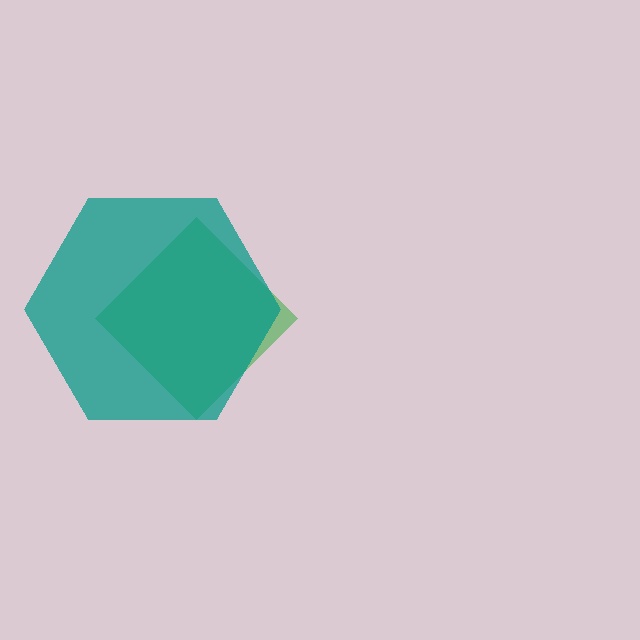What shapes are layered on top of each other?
The layered shapes are: a green diamond, a teal hexagon.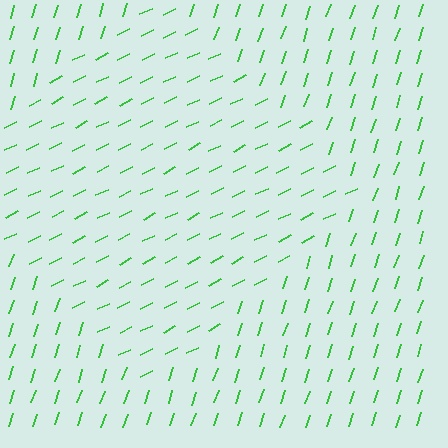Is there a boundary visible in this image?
Yes, there is a texture boundary formed by a change in line orientation.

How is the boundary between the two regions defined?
The boundary is defined purely by a change in line orientation (approximately 45 degrees difference). All lines are the same color and thickness.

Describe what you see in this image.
The image is filled with small green line segments. A diamond region in the image has lines oriented differently from the surrounding lines, creating a visible texture boundary.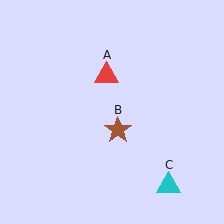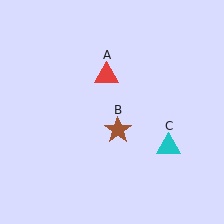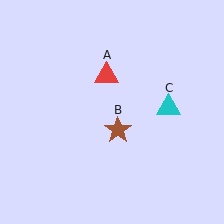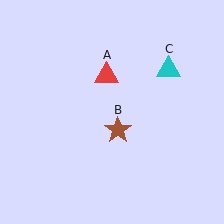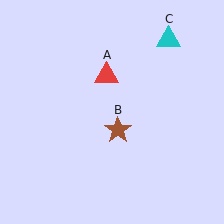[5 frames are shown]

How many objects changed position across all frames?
1 object changed position: cyan triangle (object C).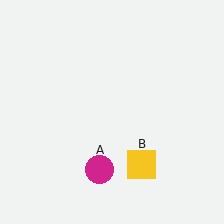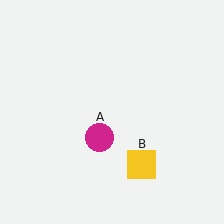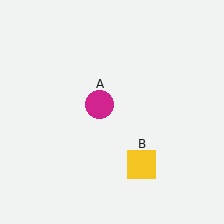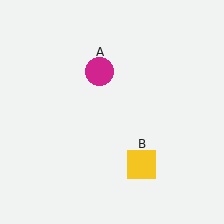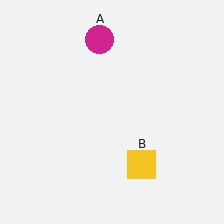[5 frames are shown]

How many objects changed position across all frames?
1 object changed position: magenta circle (object A).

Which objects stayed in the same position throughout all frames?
Yellow square (object B) remained stationary.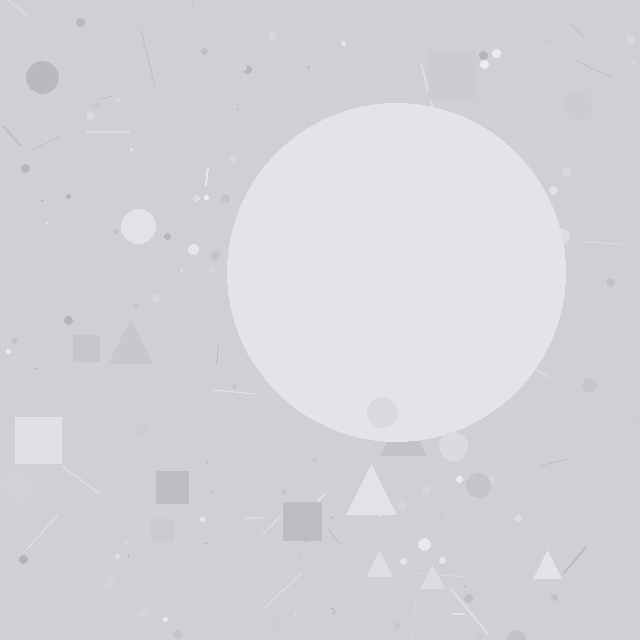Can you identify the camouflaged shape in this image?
The camouflaged shape is a circle.